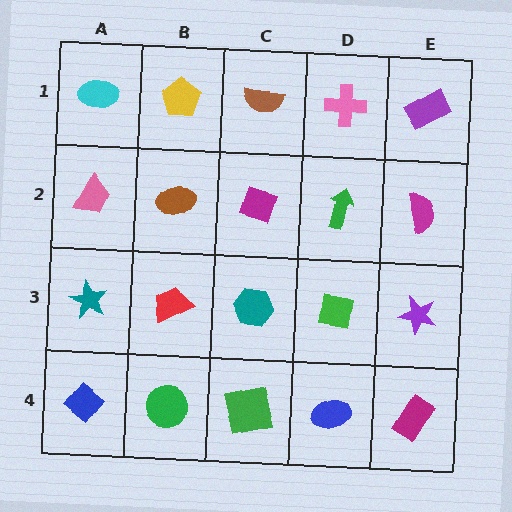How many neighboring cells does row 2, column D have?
4.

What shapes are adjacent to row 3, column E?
A magenta semicircle (row 2, column E), a magenta rectangle (row 4, column E), a green square (row 3, column D).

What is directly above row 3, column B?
A brown ellipse.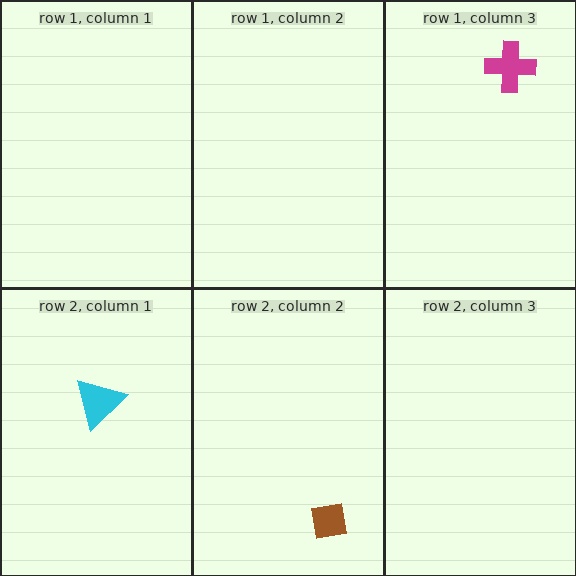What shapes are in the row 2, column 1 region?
The cyan triangle.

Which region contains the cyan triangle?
The row 2, column 1 region.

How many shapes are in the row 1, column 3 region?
1.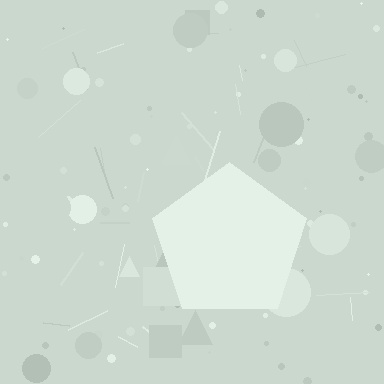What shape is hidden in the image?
A pentagon is hidden in the image.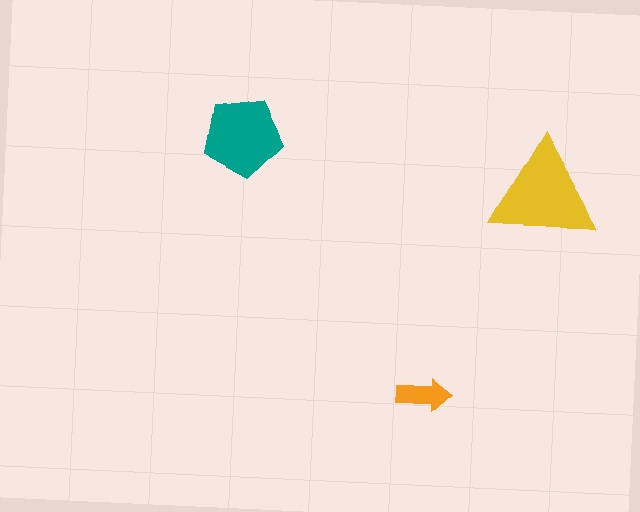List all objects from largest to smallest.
The yellow triangle, the teal pentagon, the orange arrow.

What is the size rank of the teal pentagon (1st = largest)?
2nd.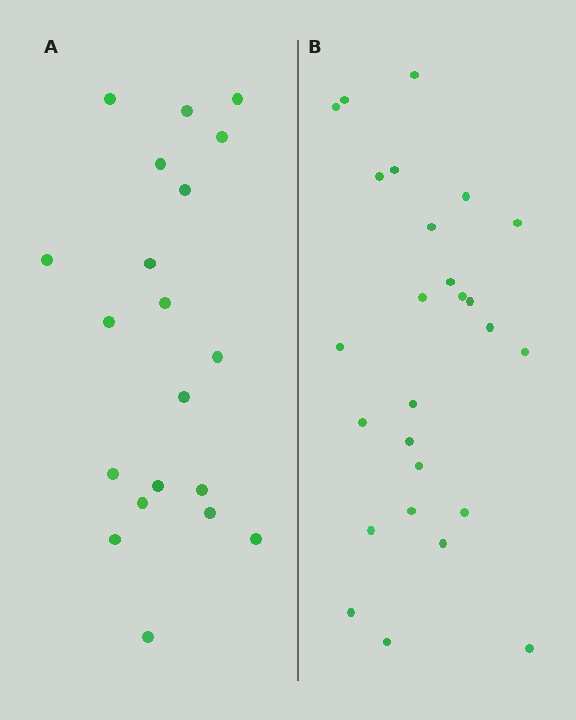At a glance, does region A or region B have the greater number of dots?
Region B (the right region) has more dots.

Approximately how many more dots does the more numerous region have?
Region B has about 6 more dots than region A.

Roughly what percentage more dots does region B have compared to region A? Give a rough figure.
About 30% more.